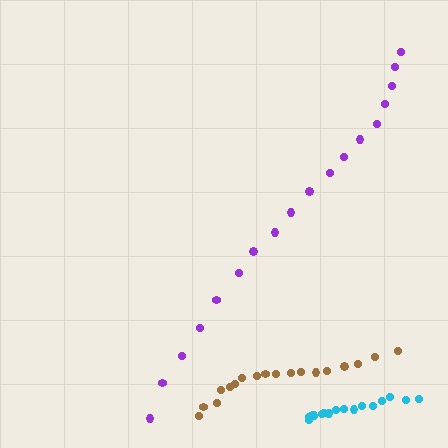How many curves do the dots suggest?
There are 3 distinct paths.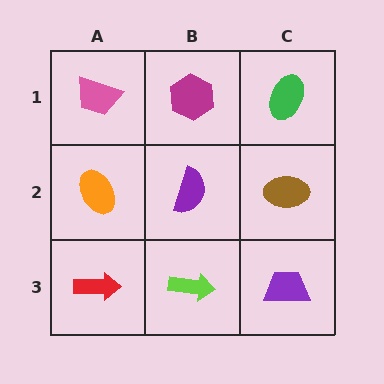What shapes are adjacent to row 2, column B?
A magenta hexagon (row 1, column B), a lime arrow (row 3, column B), an orange ellipse (row 2, column A), a brown ellipse (row 2, column C).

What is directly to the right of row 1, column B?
A green ellipse.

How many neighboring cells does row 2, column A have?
3.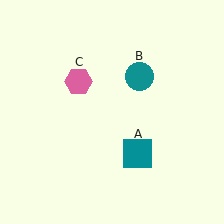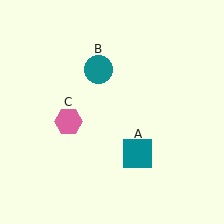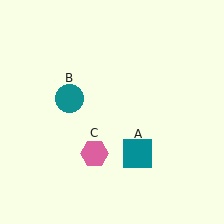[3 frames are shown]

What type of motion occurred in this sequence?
The teal circle (object B), pink hexagon (object C) rotated counterclockwise around the center of the scene.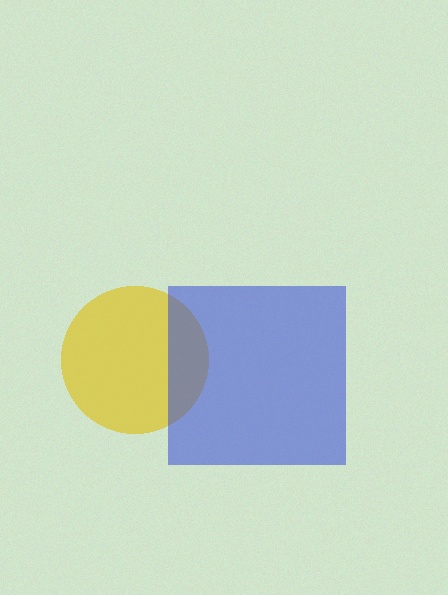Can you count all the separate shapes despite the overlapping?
Yes, there are 2 separate shapes.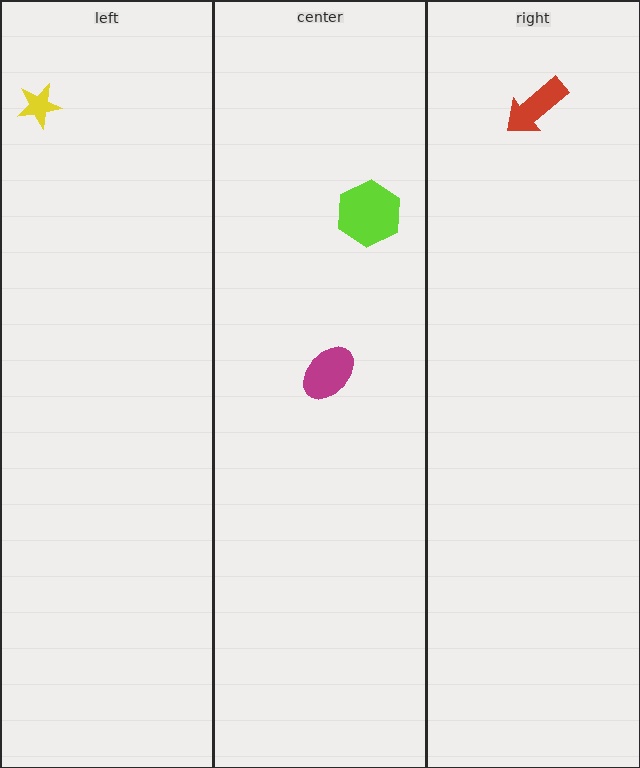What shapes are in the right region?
The red arrow.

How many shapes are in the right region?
1.